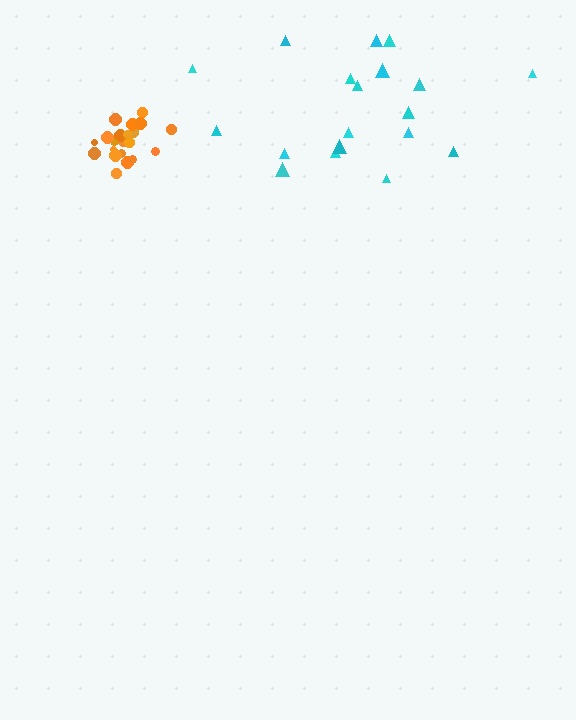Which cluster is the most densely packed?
Orange.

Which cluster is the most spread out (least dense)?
Cyan.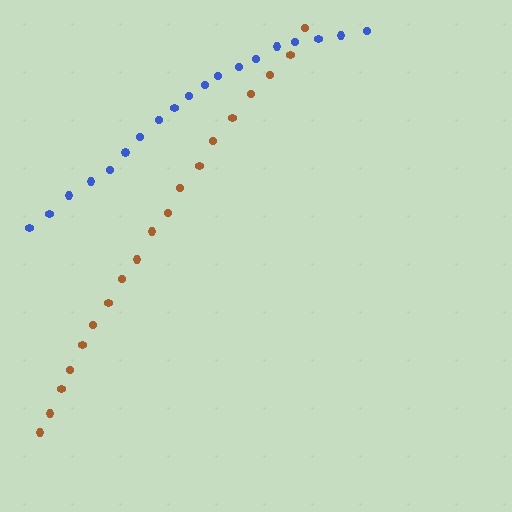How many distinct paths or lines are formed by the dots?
There are 2 distinct paths.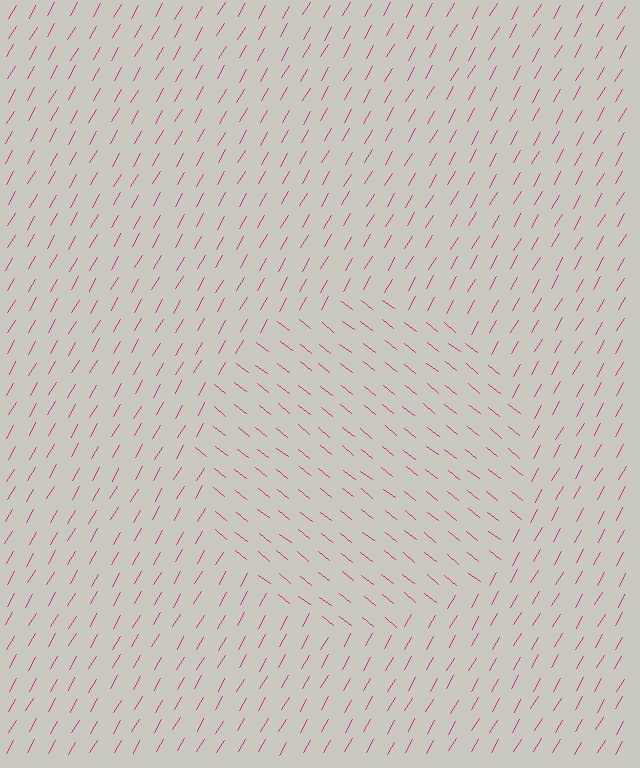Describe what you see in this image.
The image is filled with small magenta line segments. A circle region in the image has lines oriented differently from the surrounding lines, creating a visible texture boundary.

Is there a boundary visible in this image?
Yes, there is a texture boundary formed by a change in line orientation.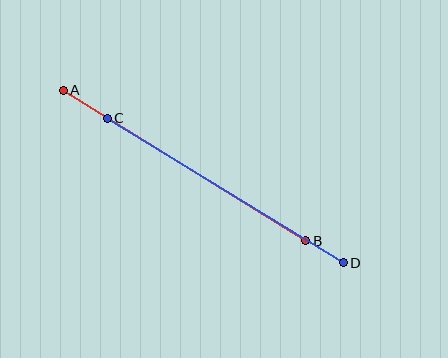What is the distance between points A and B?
The distance is approximately 285 pixels.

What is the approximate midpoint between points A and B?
The midpoint is at approximately (184, 166) pixels.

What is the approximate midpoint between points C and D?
The midpoint is at approximately (225, 190) pixels.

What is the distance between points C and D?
The distance is approximately 277 pixels.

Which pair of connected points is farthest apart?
Points A and B are farthest apart.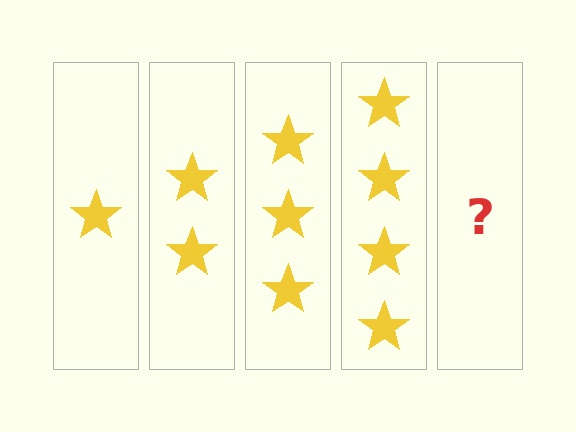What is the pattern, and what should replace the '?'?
The pattern is that each step adds one more star. The '?' should be 5 stars.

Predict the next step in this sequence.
The next step is 5 stars.